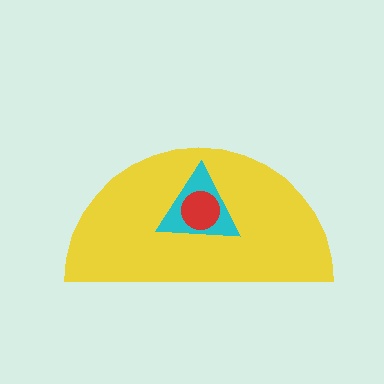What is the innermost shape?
The red circle.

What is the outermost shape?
The yellow semicircle.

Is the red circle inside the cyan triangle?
Yes.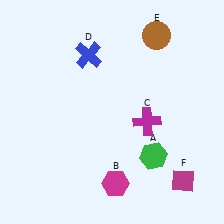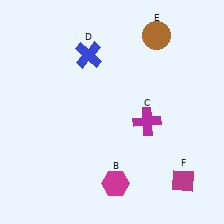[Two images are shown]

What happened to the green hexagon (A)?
The green hexagon (A) was removed in Image 2. It was in the bottom-right area of Image 1.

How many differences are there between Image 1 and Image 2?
There is 1 difference between the two images.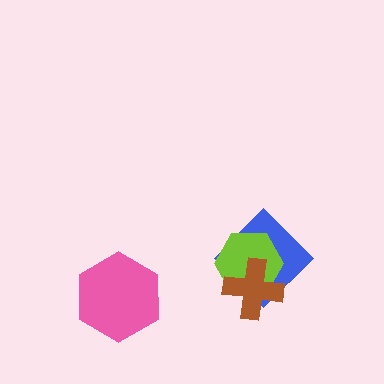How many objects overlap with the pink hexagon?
0 objects overlap with the pink hexagon.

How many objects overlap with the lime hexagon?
2 objects overlap with the lime hexagon.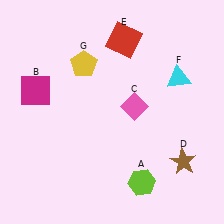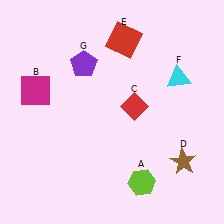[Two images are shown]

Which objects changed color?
C changed from pink to red. G changed from yellow to purple.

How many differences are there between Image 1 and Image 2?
There are 2 differences between the two images.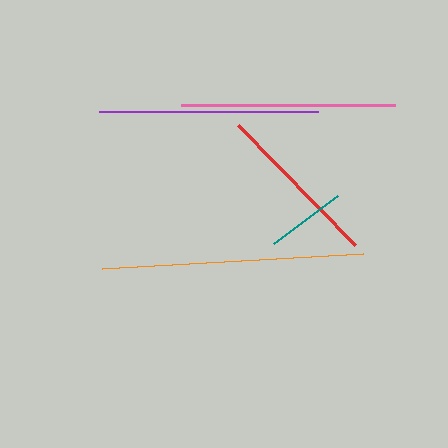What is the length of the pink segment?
The pink segment is approximately 214 pixels long.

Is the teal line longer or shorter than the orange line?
The orange line is longer than the teal line.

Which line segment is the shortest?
The teal line is the shortest at approximately 80 pixels.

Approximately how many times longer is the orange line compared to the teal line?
The orange line is approximately 3.3 times the length of the teal line.